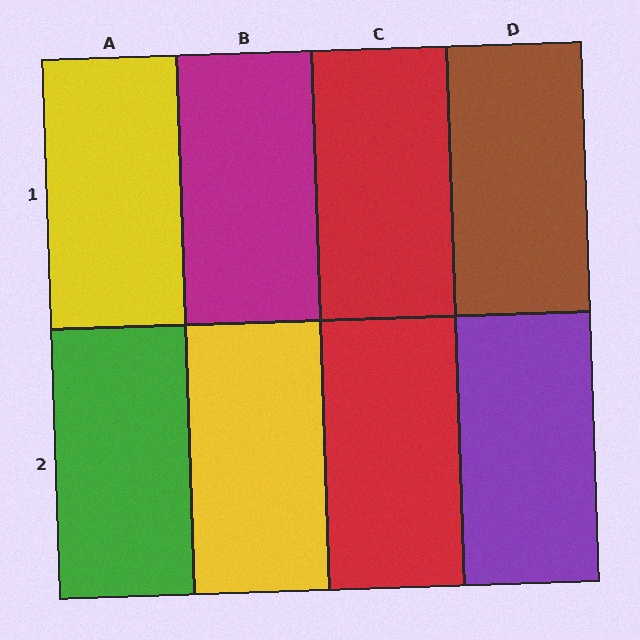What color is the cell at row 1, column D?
Brown.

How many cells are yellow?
2 cells are yellow.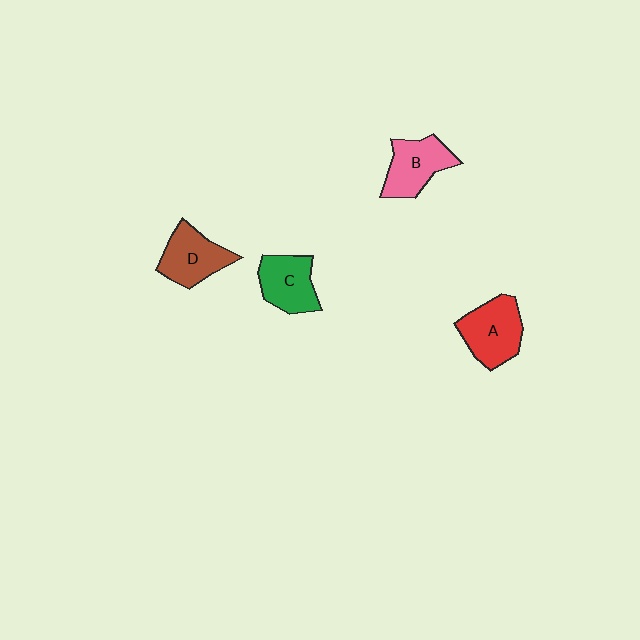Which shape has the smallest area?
Shape C (green).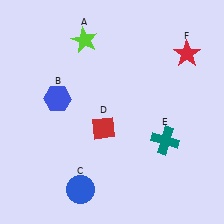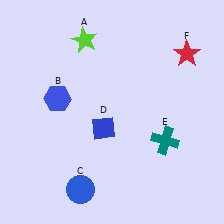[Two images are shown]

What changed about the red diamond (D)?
In Image 1, D is red. In Image 2, it changed to blue.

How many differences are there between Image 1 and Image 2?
There is 1 difference between the two images.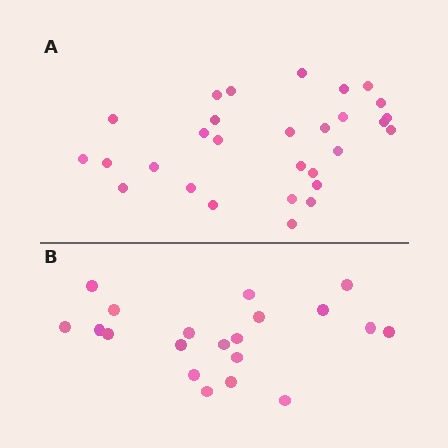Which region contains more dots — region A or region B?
Region A (the top region) has more dots.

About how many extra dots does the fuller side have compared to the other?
Region A has roughly 8 or so more dots than region B.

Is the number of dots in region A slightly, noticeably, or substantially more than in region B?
Region A has substantially more. The ratio is roughly 1.4 to 1.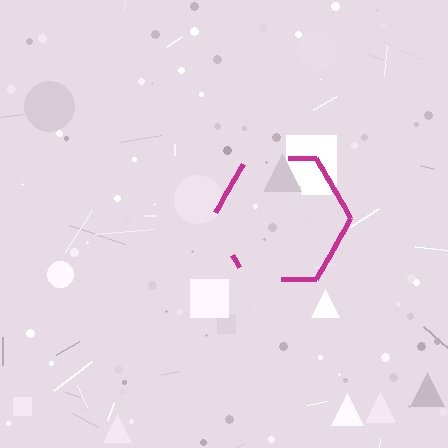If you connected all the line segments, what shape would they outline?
They would outline a hexagon.